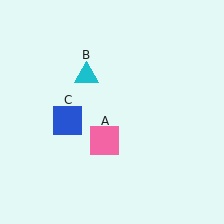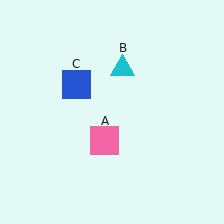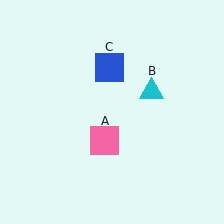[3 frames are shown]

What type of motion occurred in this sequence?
The cyan triangle (object B), blue square (object C) rotated clockwise around the center of the scene.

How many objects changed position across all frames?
2 objects changed position: cyan triangle (object B), blue square (object C).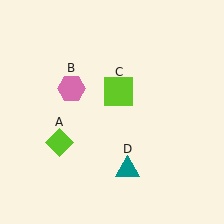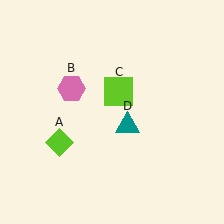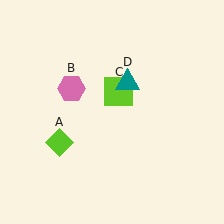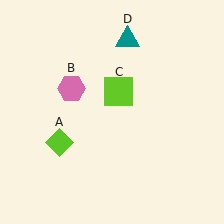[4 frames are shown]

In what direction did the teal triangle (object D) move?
The teal triangle (object D) moved up.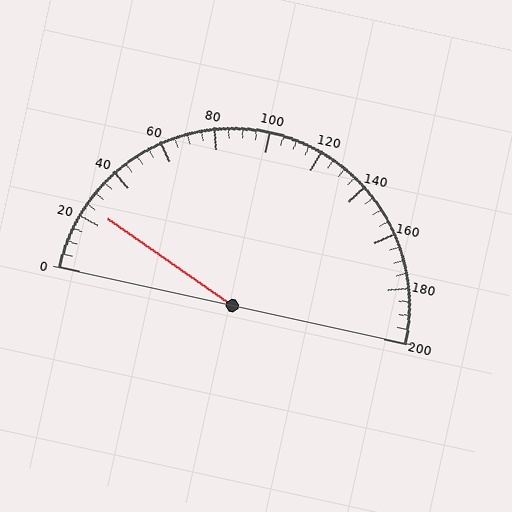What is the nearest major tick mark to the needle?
The nearest major tick mark is 20.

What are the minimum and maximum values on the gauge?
The gauge ranges from 0 to 200.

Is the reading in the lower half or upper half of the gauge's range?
The reading is in the lower half of the range (0 to 200).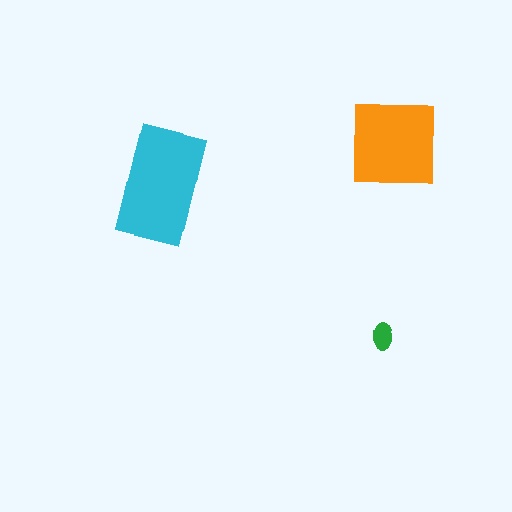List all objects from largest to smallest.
The cyan rectangle, the orange square, the green ellipse.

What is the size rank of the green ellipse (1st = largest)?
3rd.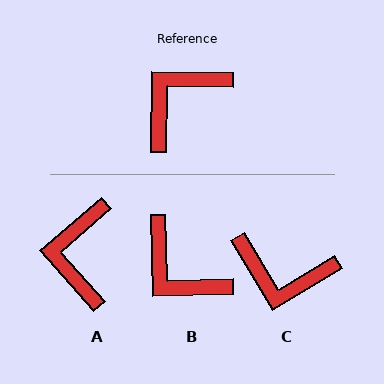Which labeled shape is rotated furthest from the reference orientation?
C, about 122 degrees away.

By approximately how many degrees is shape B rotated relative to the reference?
Approximately 92 degrees counter-clockwise.